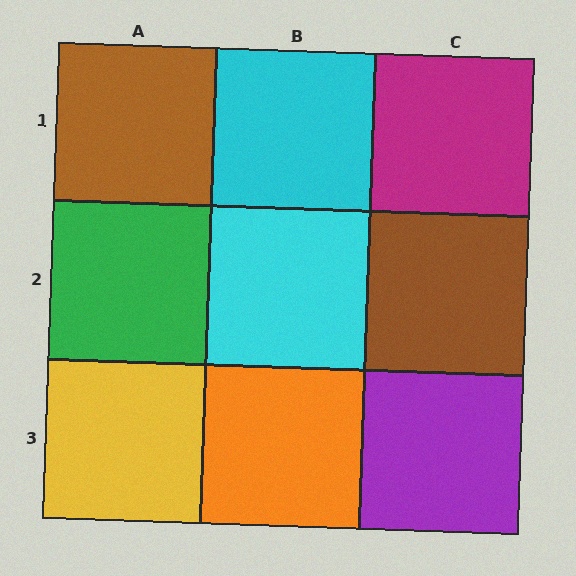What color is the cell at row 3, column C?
Purple.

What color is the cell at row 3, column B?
Orange.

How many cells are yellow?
1 cell is yellow.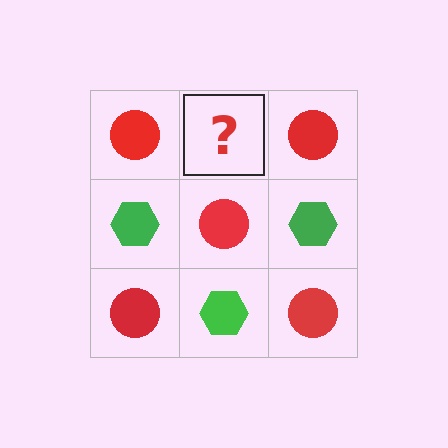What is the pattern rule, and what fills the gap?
The rule is that it alternates red circle and green hexagon in a checkerboard pattern. The gap should be filled with a green hexagon.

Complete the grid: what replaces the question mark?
The question mark should be replaced with a green hexagon.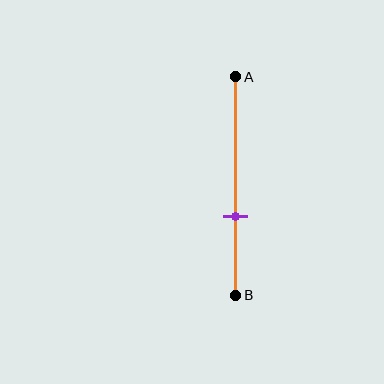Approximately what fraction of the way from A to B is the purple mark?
The purple mark is approximately 65% of the way from A to B.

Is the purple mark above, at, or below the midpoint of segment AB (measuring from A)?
The purple mark is below the midpoint of segment AB.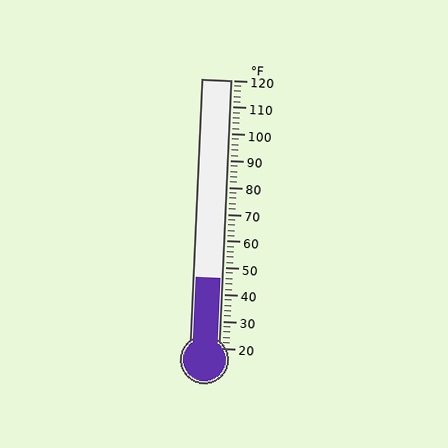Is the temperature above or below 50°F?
The temperature is below 50°F.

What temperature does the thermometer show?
The thermometer shows approximately 46°F.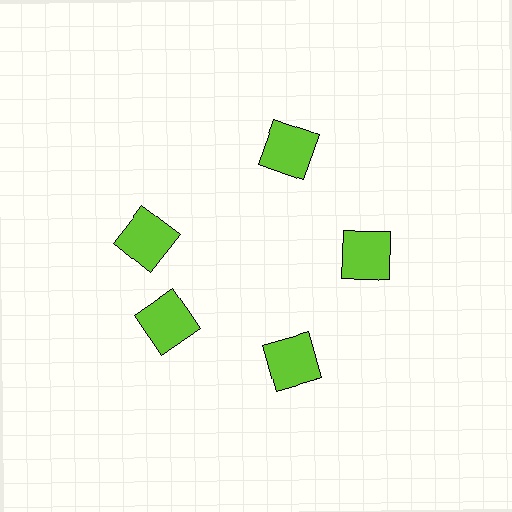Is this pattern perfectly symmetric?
No. The 5 lime squares are arranged in a ring, but one element near the 10 o'clock position is rotated out of alignment along the ring, breaking the 5-fold rotational symmetry.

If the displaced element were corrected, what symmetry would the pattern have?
It would have 5-fold rotational symmetry — the pattern would map onto itself every 72 degrees.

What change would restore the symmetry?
The symmetry would be restored by rotating it back into even spacing with its neighbors so that all 5 squares sit at equal angles and equal distance from the center.